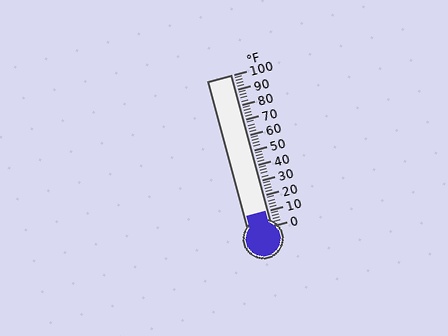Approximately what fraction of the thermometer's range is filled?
The thermometer is filled to approximately 10% of its range.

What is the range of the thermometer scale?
The thermometer scale ranges from 0°F to 100°F.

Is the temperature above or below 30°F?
The temperature is below 30°F.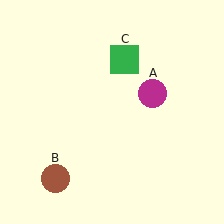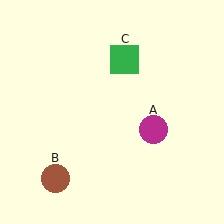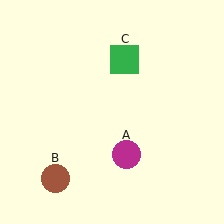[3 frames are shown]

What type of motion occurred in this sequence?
The magenta circle (object A) rotated clockwise around the center of the scene.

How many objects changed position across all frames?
1 object changed position: magenta circle (object A).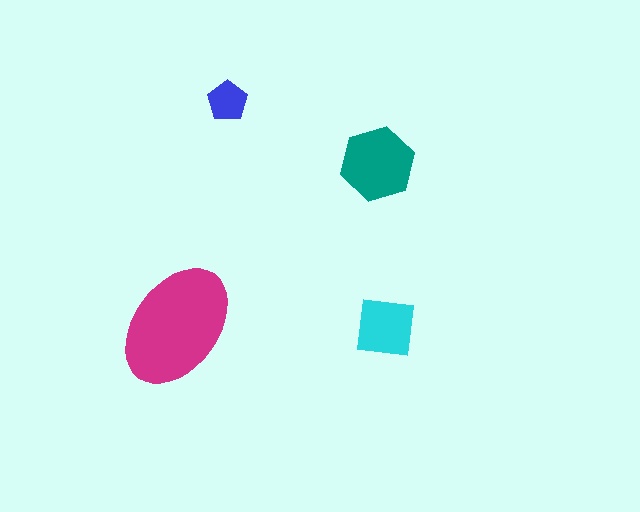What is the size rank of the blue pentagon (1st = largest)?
4th.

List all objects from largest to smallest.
The magenta ellipse, the teal hexagon, the cyan square, the blue pentagon.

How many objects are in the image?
There are 4 objects in the image.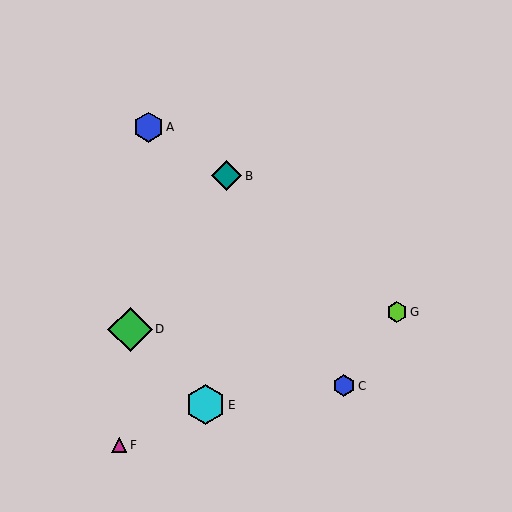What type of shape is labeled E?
Shape E is a cyan hexagon.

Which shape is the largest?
The green diamond (labeled D) is the largest.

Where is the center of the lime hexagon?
The center of the lime hexagon is at (397, 312).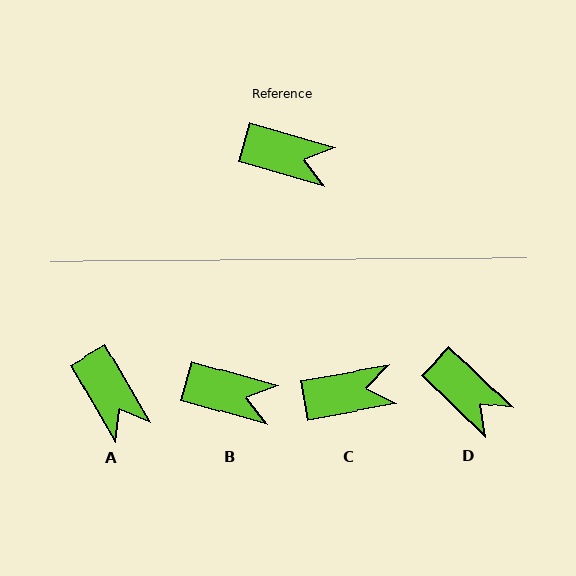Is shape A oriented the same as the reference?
No, it is off by about 44 degrees.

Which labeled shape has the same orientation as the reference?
B.